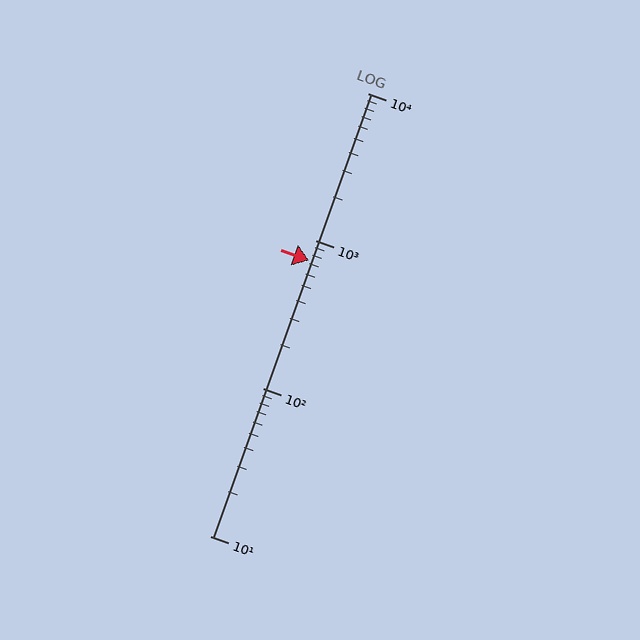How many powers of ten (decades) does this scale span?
The scale spans 3 decades, from 10 to 10000.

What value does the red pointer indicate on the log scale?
The pointer indicates approximately 740.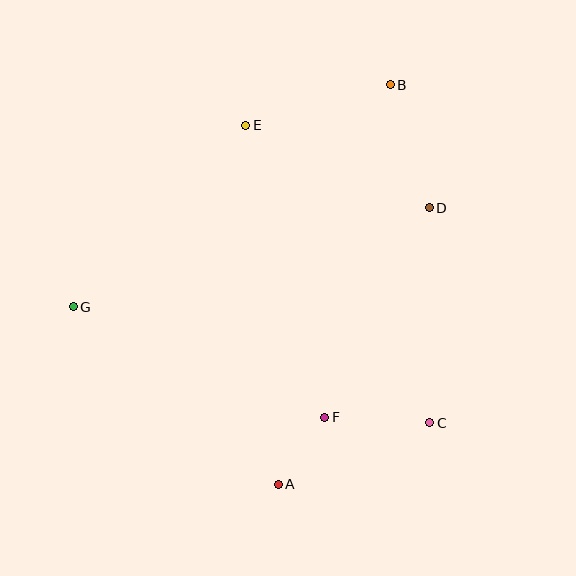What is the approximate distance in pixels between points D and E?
The distance between D and E is approximately 201 pixels.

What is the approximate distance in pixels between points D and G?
The distance between D and G is approximately 369 pixels.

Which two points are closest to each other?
Points A and F are closest to each other.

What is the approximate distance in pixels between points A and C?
The distance between A and C is approximately 163 pixels.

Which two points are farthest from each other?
Points A and B are farthest from each other.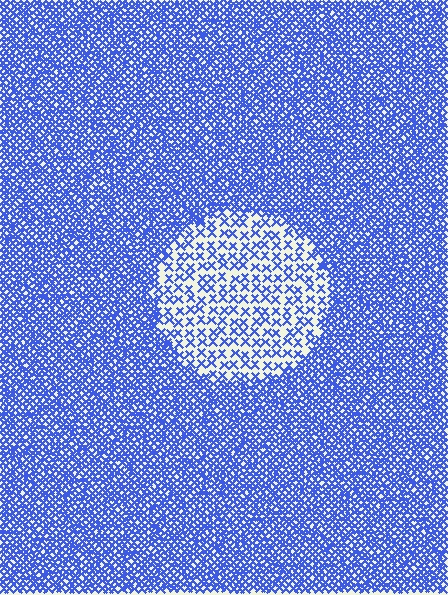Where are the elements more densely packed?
The elements are more densely packed outside the circle boundary.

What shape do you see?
I see a circle.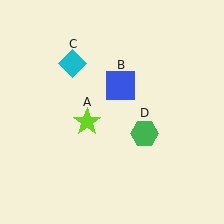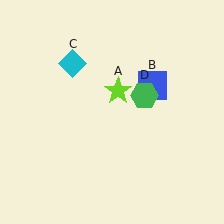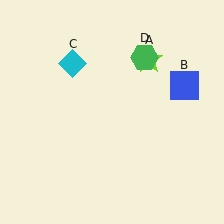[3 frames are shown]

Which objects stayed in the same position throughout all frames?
Cyan diamond (object C) remained stationary.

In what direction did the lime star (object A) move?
The lime star (object A) moved up and to the right.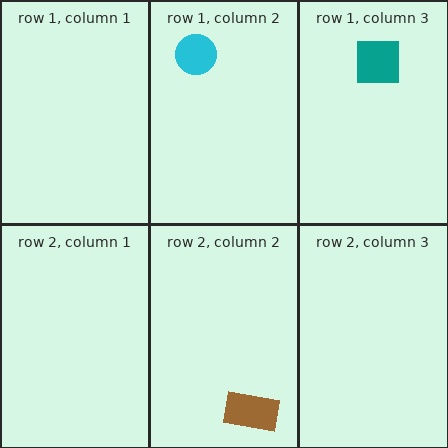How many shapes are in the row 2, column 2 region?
1.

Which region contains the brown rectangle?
The row 2, column 2 region.